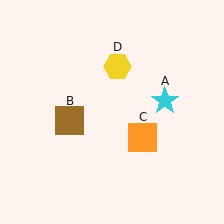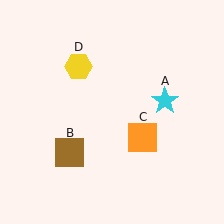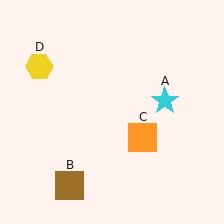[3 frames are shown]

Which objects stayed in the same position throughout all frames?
Cyan star (object A) and orange square (object C) remained stationary.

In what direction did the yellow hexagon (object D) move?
The yellow hexagon (object D) moved left.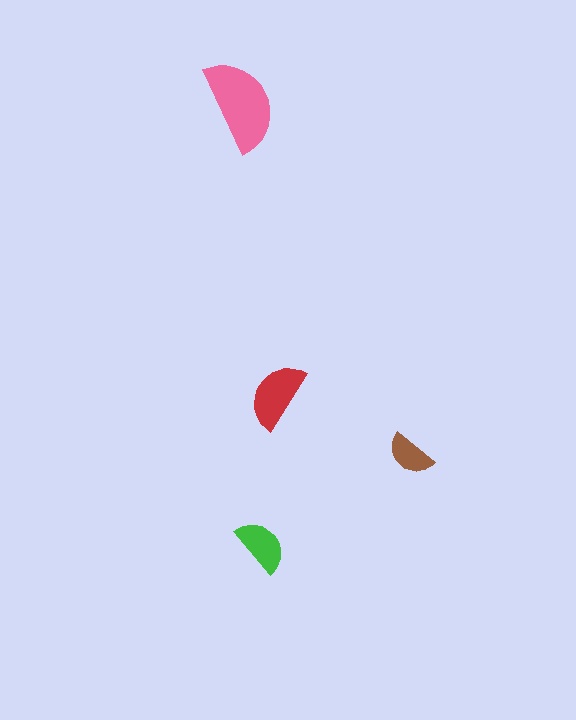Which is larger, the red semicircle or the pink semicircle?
The pink one.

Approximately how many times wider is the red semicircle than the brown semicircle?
About 1.5 times wider.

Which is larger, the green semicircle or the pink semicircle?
The pink one.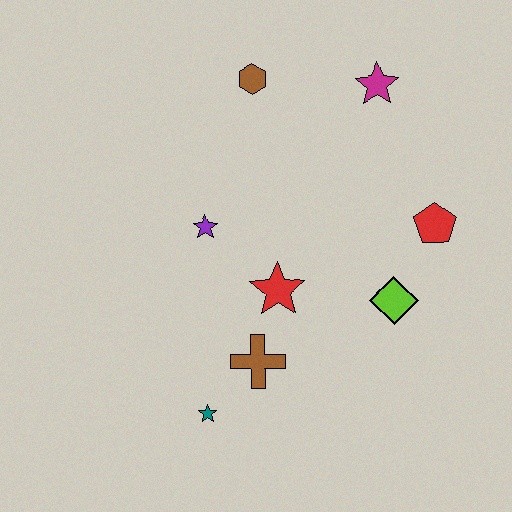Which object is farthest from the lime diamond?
The brown hexagon is farthest from the lime diamond.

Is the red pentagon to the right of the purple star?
Yes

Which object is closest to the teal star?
The brown cross is closest to the teal star.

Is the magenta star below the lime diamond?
No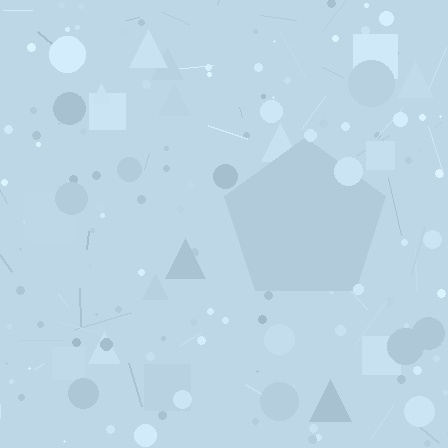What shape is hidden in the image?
A pentagon is hidden in the image.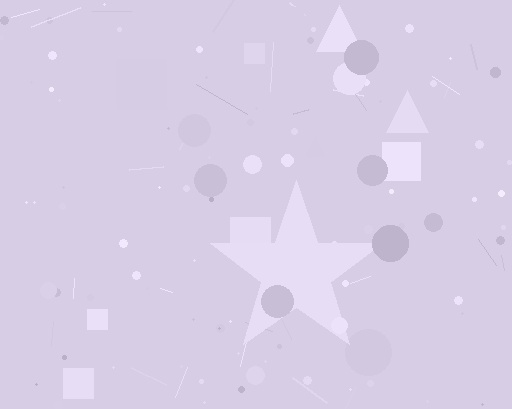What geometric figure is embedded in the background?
A star is embedded in the background.